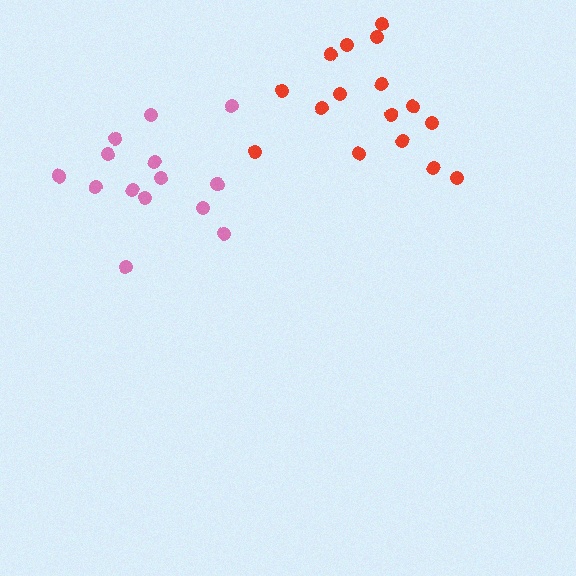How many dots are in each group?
Group 1: 16 dots, Group 2: 14 dots (30 total).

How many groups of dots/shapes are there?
There are 2 groups.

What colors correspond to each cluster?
The clusters are colored: red, pink.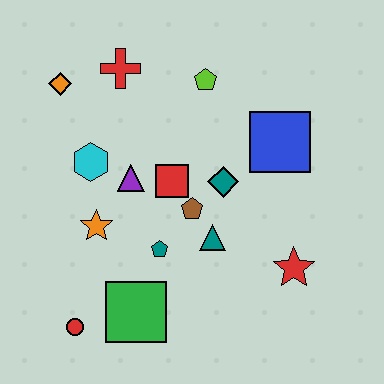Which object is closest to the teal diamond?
The brown pentagon is closest to the teal diamond.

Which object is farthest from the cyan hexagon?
The red star is farthest from the cyan hexagon.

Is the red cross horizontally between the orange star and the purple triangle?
Yes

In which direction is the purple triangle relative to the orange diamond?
The purple triangle is below the orange diamond.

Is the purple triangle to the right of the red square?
No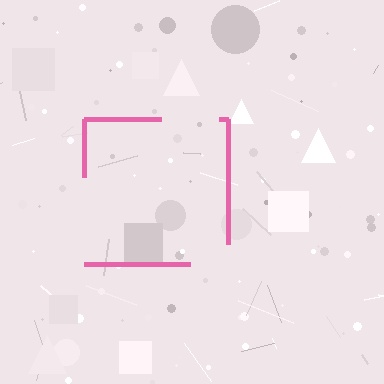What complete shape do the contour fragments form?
The contour fragments form a square.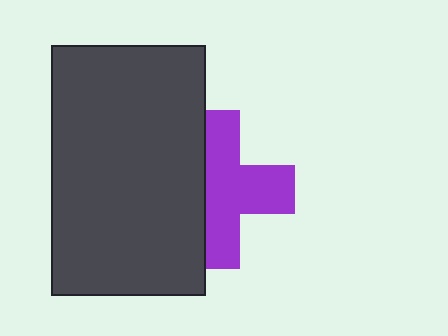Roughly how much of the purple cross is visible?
About half of it is visible (roughly 62%).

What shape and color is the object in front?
The object in front is a dark gray rectangle.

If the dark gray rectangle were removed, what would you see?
You would see the complete purple cross.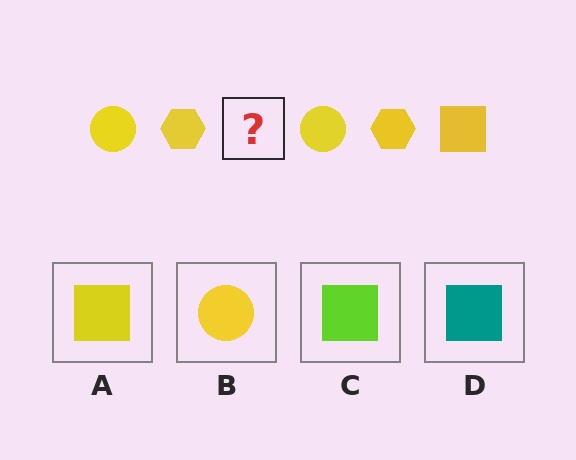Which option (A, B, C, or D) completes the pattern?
A.